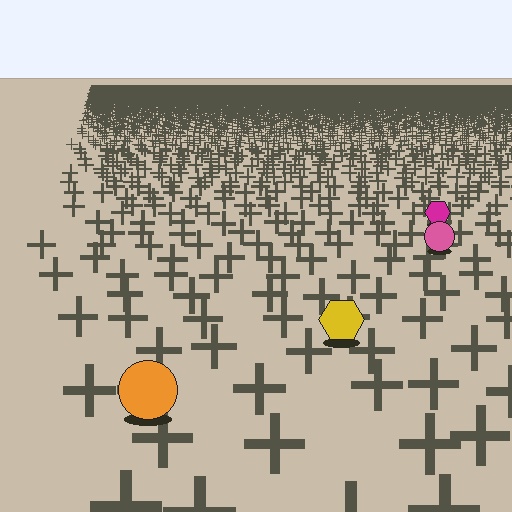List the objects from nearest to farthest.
From nearest to farthest: the orange circle, the yellow hexagon, the pink circle, the magenta hexagon.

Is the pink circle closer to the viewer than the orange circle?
No. The orange circle is closer — you can tell from the texture gradient: the ground texture is coarser near it.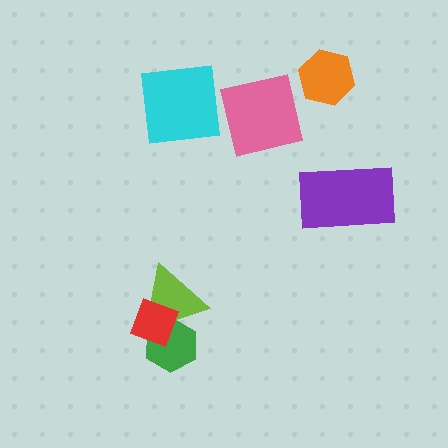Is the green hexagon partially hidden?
Yes, it is partially covered by another shape.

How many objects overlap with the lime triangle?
2 objects overlap with the lime triangle.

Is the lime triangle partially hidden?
Yes, it is partially covered by another shape.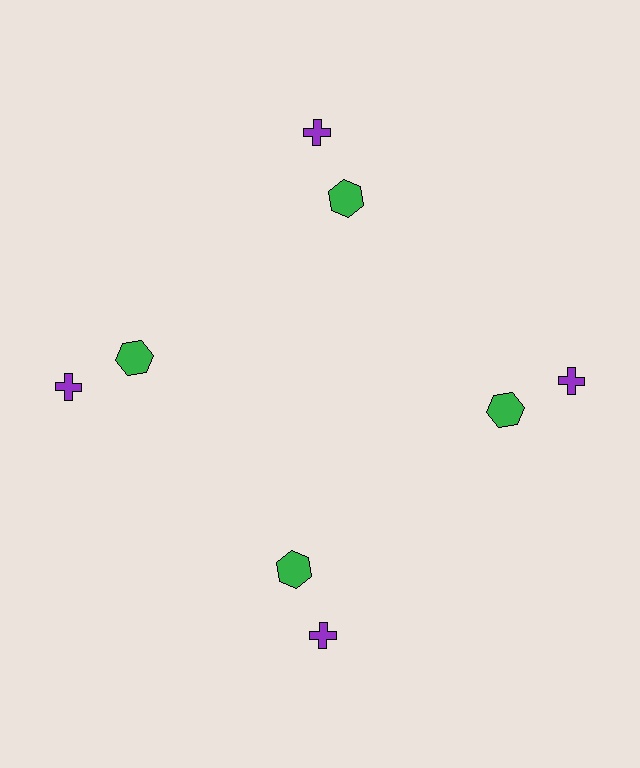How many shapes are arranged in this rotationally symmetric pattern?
There are 8 shapes, arranged in 4 groups of 2.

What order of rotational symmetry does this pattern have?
This pattern has 4-fold rotational symmetry.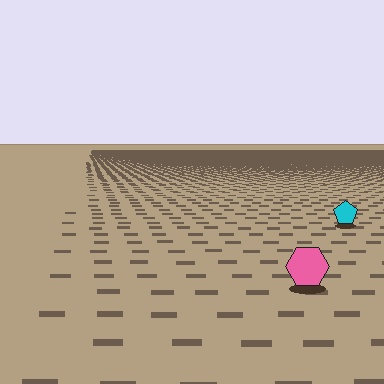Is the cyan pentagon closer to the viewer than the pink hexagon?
No. The pink hexagon is closer — you can tell from the texture gradient: the ground texture is coarser near it.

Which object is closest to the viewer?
The pink hexagon is closest. The texture marks near it are larger and more spread out.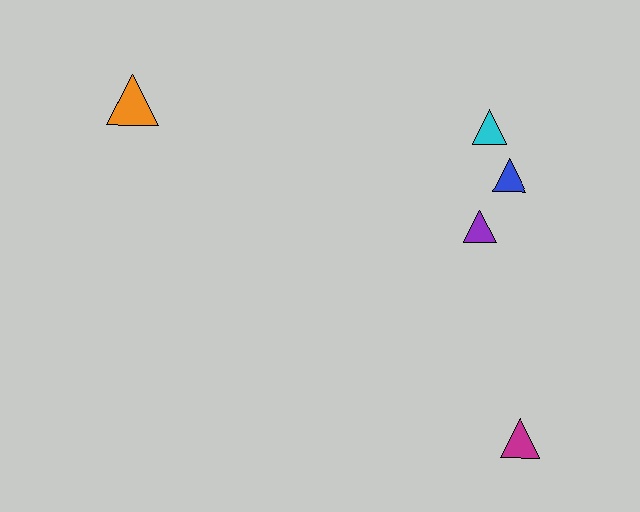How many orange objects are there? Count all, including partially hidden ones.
There is 1 orange object.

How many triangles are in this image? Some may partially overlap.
There are 5 triangles.